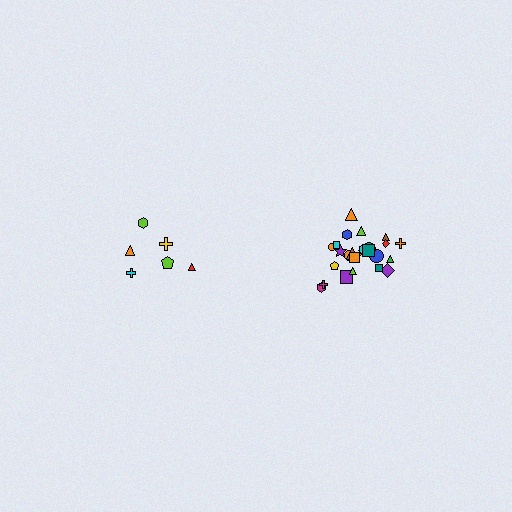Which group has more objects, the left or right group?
The right group.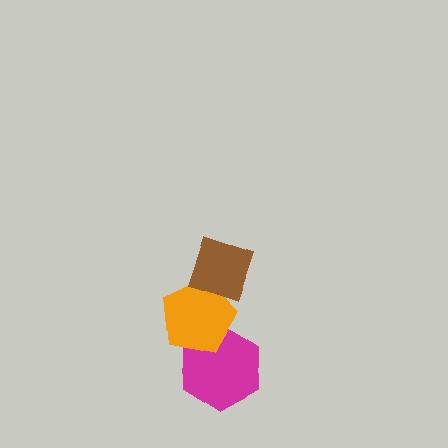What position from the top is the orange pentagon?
The orange pentagon is 2nd from the top.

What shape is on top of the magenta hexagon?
The orange pentagon is on top of the magenta hexagon.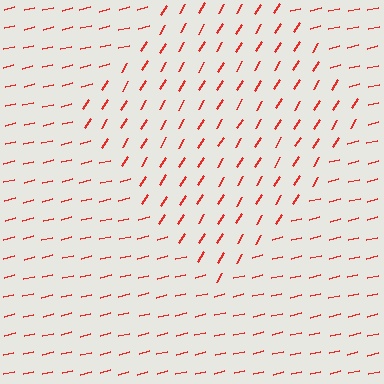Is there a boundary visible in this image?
Yes, there is a texture boundary formed by a change in line orientation.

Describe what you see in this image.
The image is filled with small red line segments. A diamond region in the image has lines oriented differently from the surrounding lines, creating a visible texture boundary.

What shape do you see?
I see a diamond.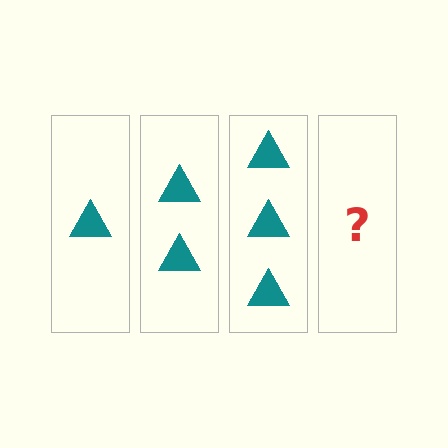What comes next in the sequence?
The next element should be 4 triangles.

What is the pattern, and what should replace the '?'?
The pattern is that each step adds one more triangle. The '?' should be 4 triangles.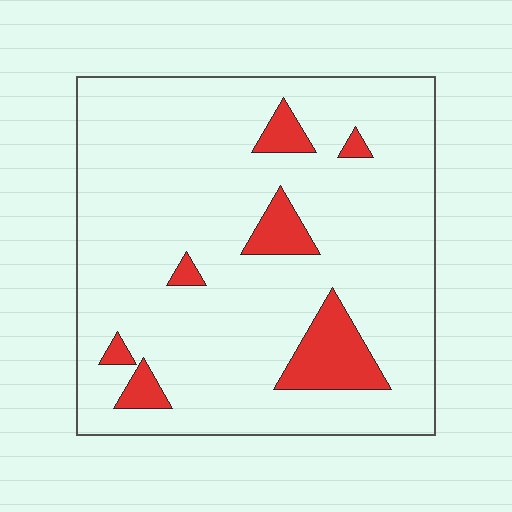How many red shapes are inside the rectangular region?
7.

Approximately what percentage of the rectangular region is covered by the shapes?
Approximately 10%.